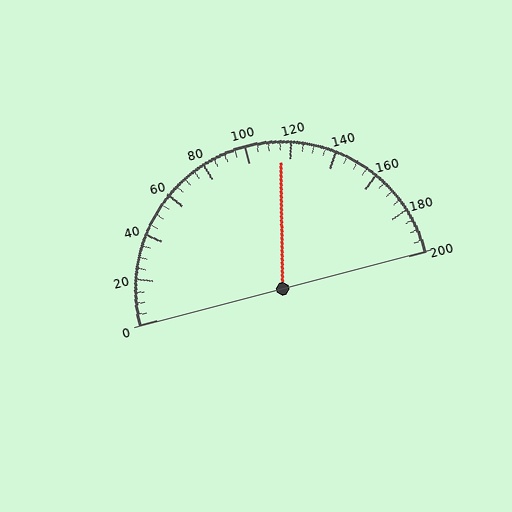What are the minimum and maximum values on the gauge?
The gauge ranges from 0 to 200.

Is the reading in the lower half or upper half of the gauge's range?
The reading is in the upper half of the range (0 to 200).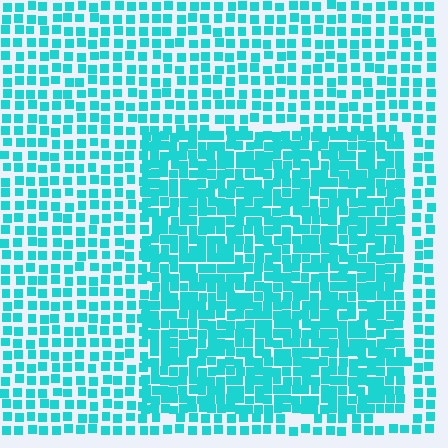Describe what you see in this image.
The image contains small cyan elements arranged at two different densities. A rectangle-shaped region is visible where the elements are more densely packed than the surrounding area.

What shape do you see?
I see a rectangle.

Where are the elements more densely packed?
The elements are more densely packed inside the rectangle boundary.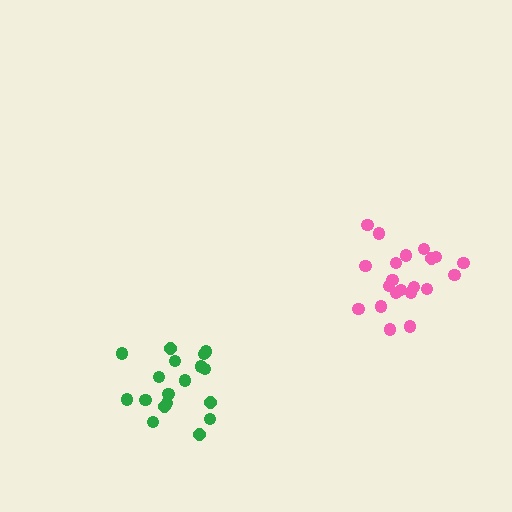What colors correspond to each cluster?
The clusters are colored: green, pink.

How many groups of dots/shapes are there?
There are 2 groups.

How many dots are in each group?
Group 1: 18 dots, Group 2: 21 dots (39 total).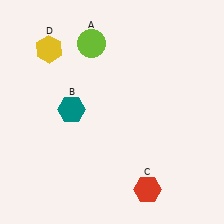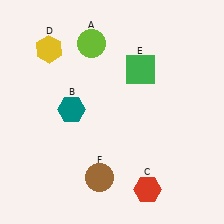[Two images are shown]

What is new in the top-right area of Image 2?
A green square (E) was added in the top-right area of Image 2.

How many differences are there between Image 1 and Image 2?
There are 2 differences between the two images.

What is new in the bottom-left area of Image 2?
A brown circle (F) was added in the bottom-left area of Image 2.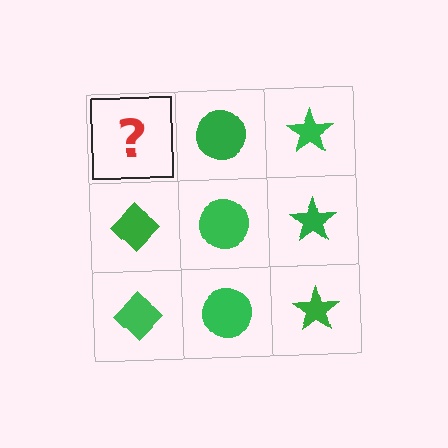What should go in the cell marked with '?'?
The missing cell should contain a green diamond.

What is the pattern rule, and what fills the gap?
The rule is that each column has a consistent shape. The gap should be filled with a green diamond.